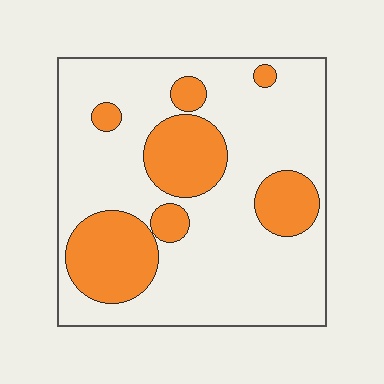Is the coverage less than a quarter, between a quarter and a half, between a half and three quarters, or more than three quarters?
Between a quarter and a half.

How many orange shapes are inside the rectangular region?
7.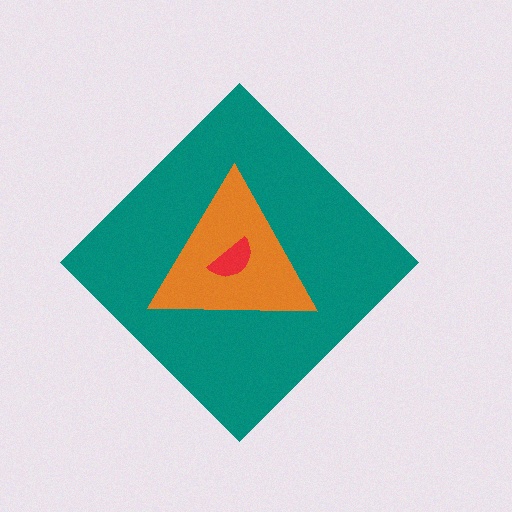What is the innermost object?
The red semicircle.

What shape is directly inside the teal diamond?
The orange triangle.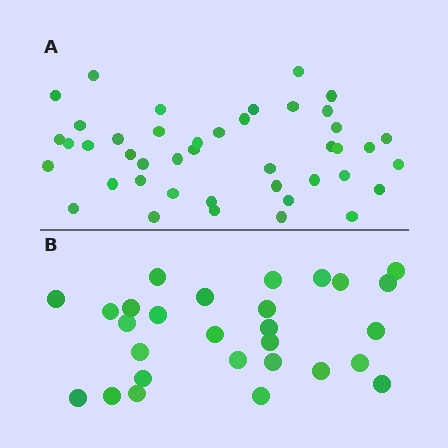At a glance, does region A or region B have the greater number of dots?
Region A (the top region) has more dots.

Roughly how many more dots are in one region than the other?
Region A has approximately 15 more dots than region B.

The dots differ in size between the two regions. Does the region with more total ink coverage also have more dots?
No. Region B has more total ink coverage because its dots are larger, but region A actually contains more individual dots. Total area can be misleading — the number of items is what matters here.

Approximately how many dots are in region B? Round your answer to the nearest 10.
About 30 dots. (The exact count is 28, which rounds to 30.)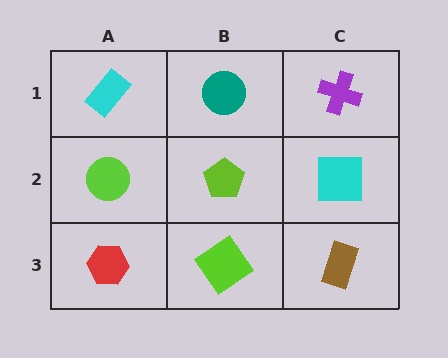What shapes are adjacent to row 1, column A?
A lime circle (row 2, column A), a teal circle (row 1, column B).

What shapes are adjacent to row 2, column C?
A purple cross (row 1, column C), a brown rectangle (row 3, column C), a lime pentagon (row 2, column B).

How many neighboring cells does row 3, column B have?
3.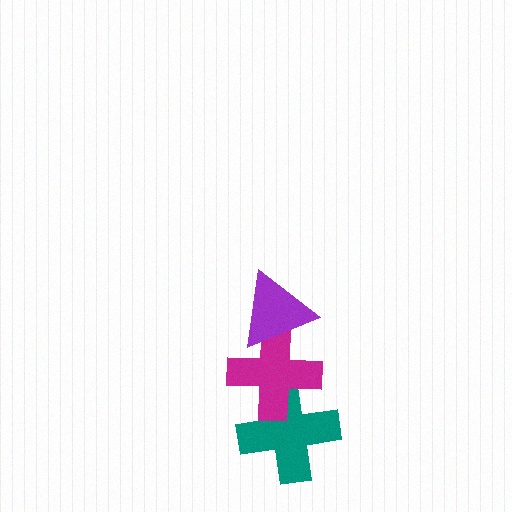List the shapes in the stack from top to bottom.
From top to bottom: the purple triangle, the magenta cross, the teal cross.